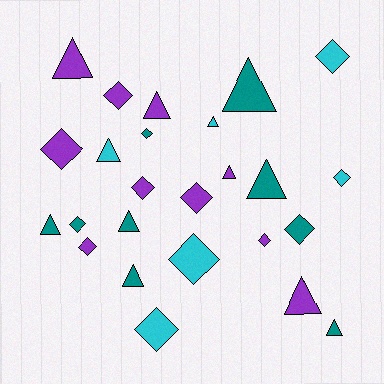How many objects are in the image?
There are 25 objects.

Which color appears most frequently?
Purple, with 10 objects.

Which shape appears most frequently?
Diamond, with 13 objects.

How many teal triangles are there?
There are 6 teal triangles.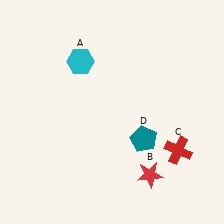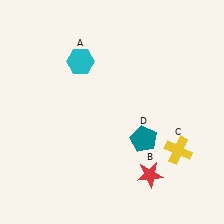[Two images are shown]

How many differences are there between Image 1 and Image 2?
There is 1 difference between the two images.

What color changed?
The cross (C) changed from red in Image 1 to yellow in Image 2.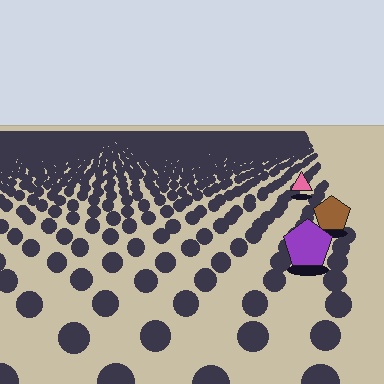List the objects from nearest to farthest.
From nearest to farthest: the purple pentagon, the brown pentagon, the pink triangle.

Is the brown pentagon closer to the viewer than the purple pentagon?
No. The purple pentagon is closer — you can tell from the texture gradient: the ground texture is coarser near it.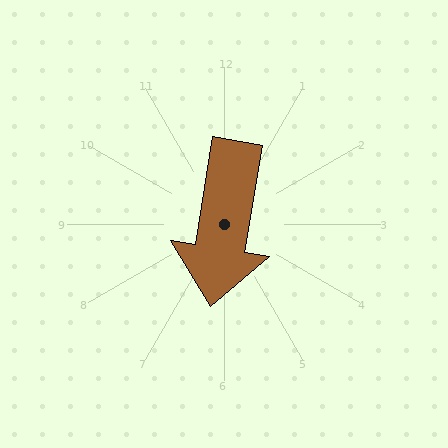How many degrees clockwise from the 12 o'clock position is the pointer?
Approximately 189 degrees.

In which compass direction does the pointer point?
South.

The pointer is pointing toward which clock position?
Roughly 6 o'clock.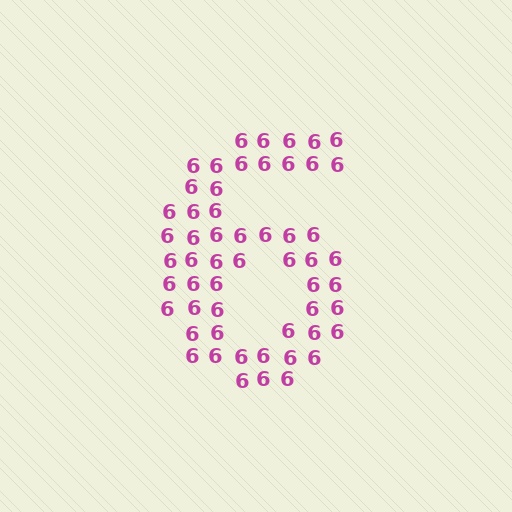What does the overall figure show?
The overall figure shows the digit 6.